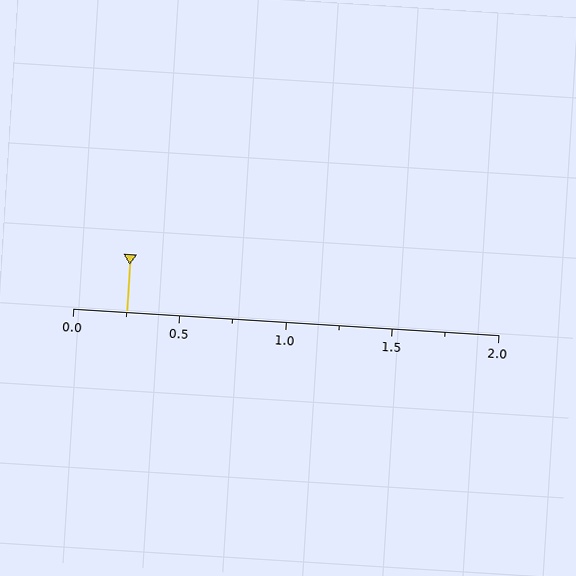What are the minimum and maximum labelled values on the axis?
The axis runs from 0.0 to 2.0.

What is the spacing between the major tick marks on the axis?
The major ticks are spaced 0.5 apart.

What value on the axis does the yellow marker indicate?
The marker indicates approximately 0.25.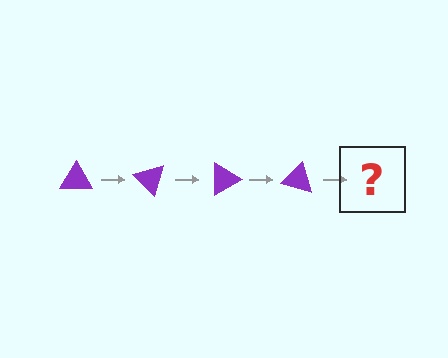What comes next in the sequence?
The next element should be a purple triangle rotated 180 degrees.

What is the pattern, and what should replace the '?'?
The pattern is that the triangle rotates 45 degrees each step. The '?' should be a purple triangle rotated 180 degrees.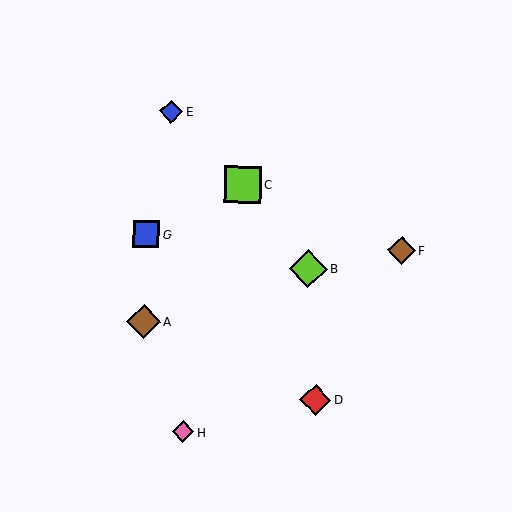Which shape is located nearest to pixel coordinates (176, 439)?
The pink diamond (labeled H) at (183, 432) is nearest to that location.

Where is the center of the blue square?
The center of the blue square is at (146, 234).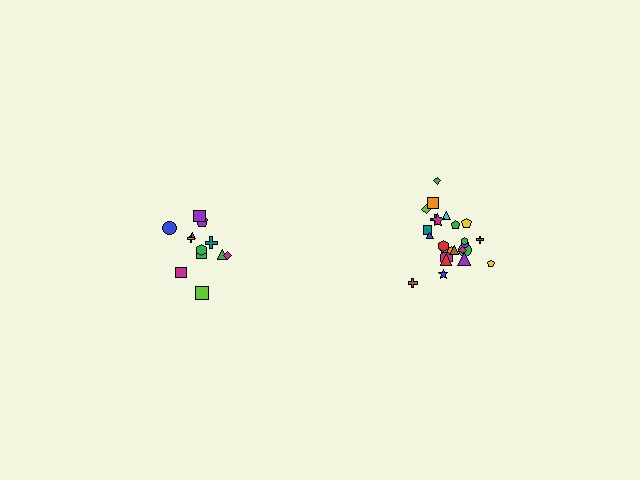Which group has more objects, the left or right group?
The right group.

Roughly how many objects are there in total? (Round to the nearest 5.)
Roughly 35 objects in total.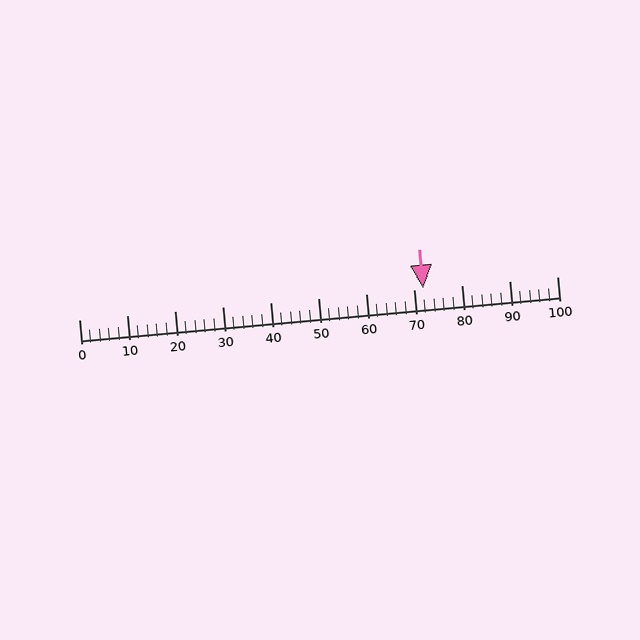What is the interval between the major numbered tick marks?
The major tick marks are spaced 10 units apart.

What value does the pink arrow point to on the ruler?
The pink arrow points to approximately 72.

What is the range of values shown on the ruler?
The ruler shows values from 0 to 100.